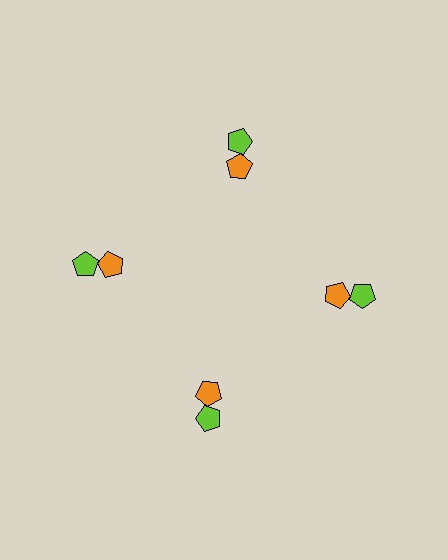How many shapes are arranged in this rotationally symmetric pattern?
There are 8 shapes, arranged in 4 groups of 2.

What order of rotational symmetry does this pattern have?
This pattern has 4-fold rotational symmetry.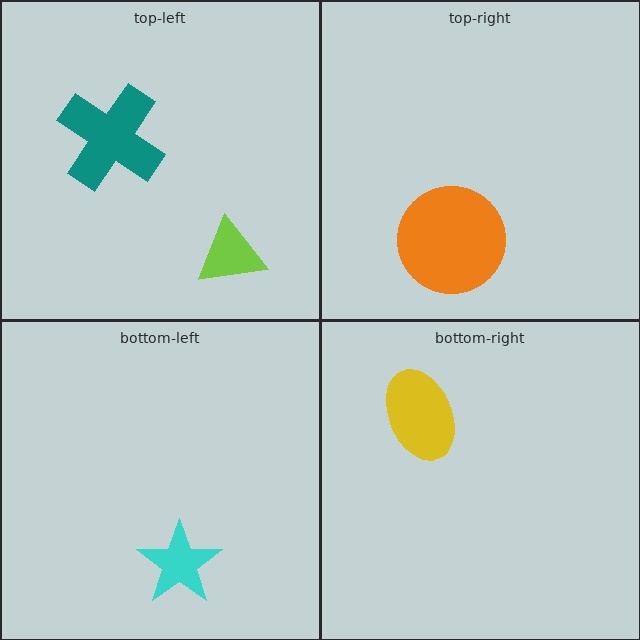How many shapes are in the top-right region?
1.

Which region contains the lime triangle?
The top-left region.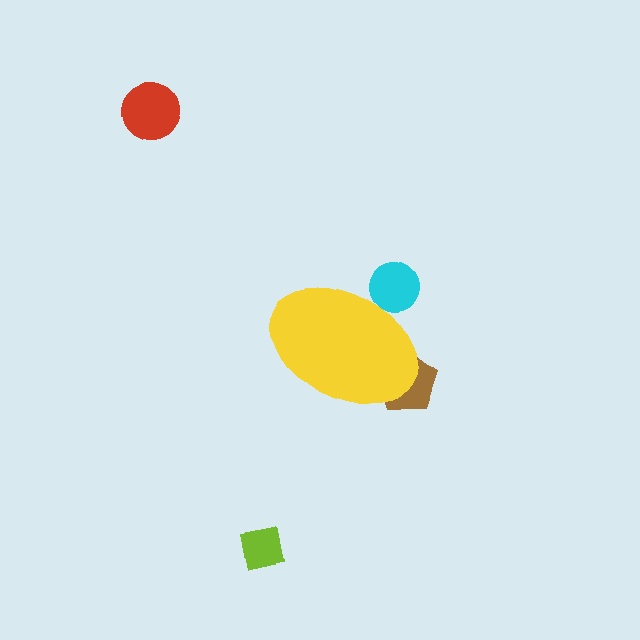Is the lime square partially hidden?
No, the lime square is fully visible.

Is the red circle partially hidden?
No, the red circle is fully visible.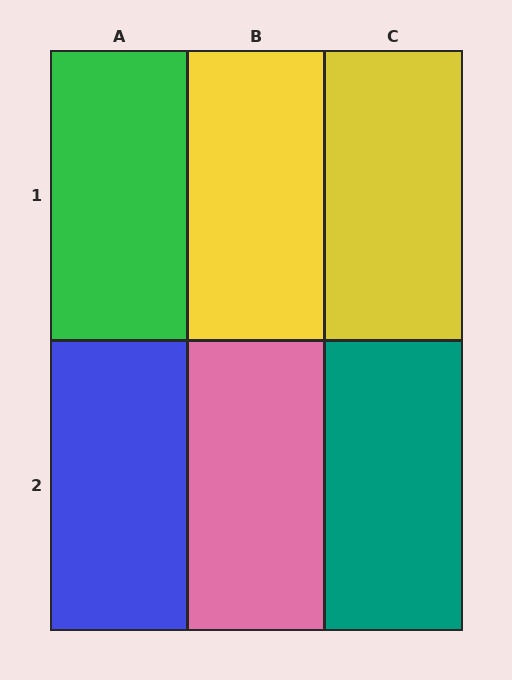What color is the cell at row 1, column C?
Yellow.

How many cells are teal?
1 cell is teal.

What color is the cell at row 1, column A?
Green.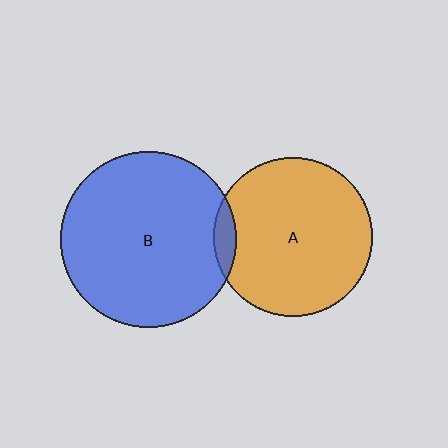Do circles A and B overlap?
Yes.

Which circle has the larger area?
Circle B (blue).